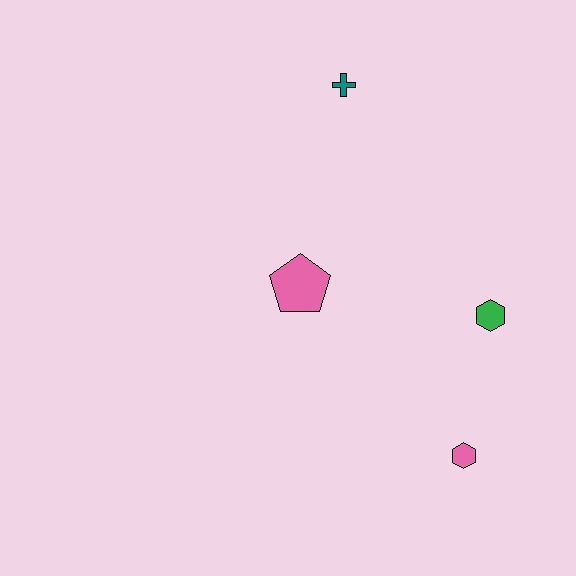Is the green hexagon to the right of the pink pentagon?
Yes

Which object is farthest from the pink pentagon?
The pink hexagon is farthest from the pink pentagon.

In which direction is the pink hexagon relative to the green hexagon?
The pink hexagon is below the green hexagon.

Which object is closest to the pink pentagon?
The green hexagon is closest to the pink pentagon.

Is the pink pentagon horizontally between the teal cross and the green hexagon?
No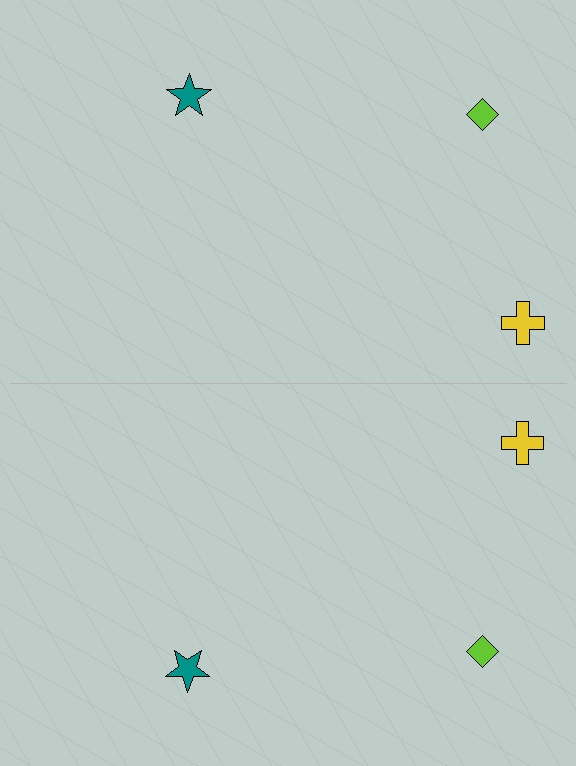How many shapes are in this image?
There are 6 shapes in this image.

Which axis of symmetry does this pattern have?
The pattern has a horizontal axis of symmetry running through the center of the image.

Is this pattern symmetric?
Yes, this pattern has bilateral (reflection) symmetry.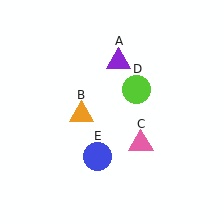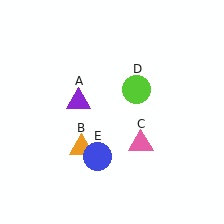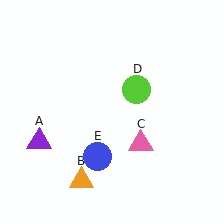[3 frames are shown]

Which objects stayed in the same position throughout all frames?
Pink triangle (object C) and lime circle (object D) and blue circle (object E) remained stationary.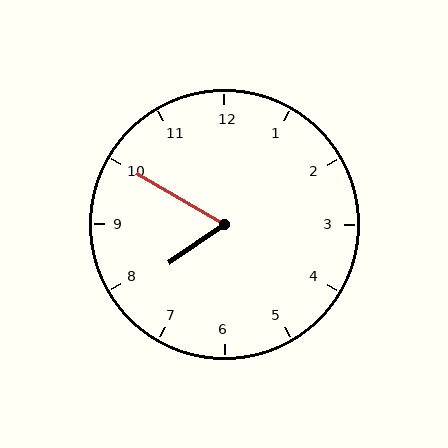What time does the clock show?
7:50.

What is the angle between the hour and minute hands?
Approximately 65 degrees.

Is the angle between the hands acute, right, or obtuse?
It is acute.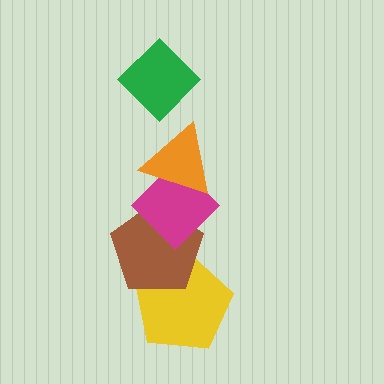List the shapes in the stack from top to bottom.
From top to bottom: the green diamond, the orange triangle, the magenta diamond, the brown pentagon, the yellow pentagon.